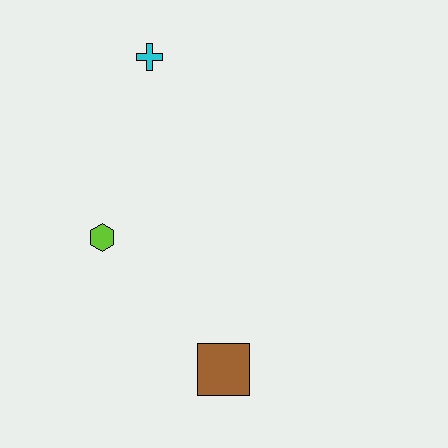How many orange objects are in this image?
There are no orange objects.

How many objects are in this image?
There are 3 objects.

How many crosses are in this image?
There is 1 cross.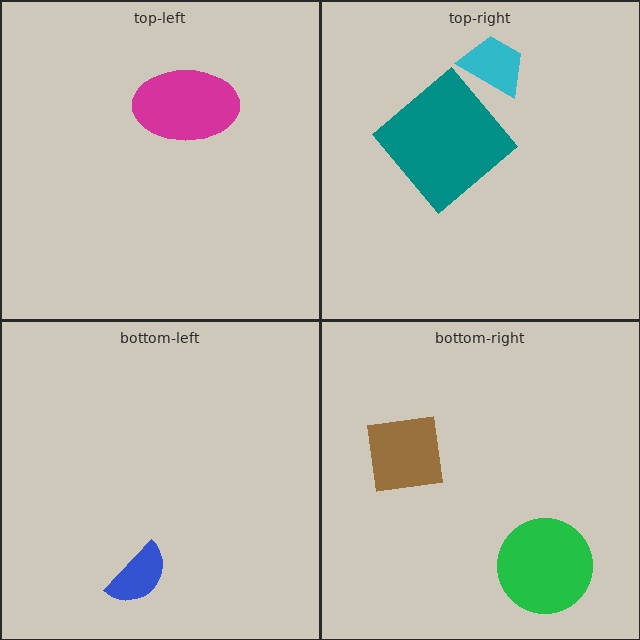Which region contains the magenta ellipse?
The top-left region.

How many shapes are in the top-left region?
1.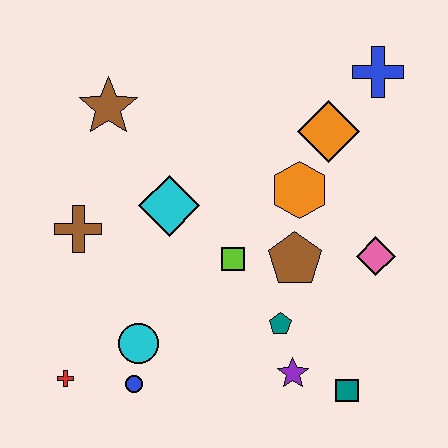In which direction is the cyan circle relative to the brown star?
The cyan circle is below the brown star.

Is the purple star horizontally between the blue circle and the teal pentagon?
No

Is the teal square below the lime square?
Yes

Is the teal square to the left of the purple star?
No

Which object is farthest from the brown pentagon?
The red cross is farthest from the brown pentagon.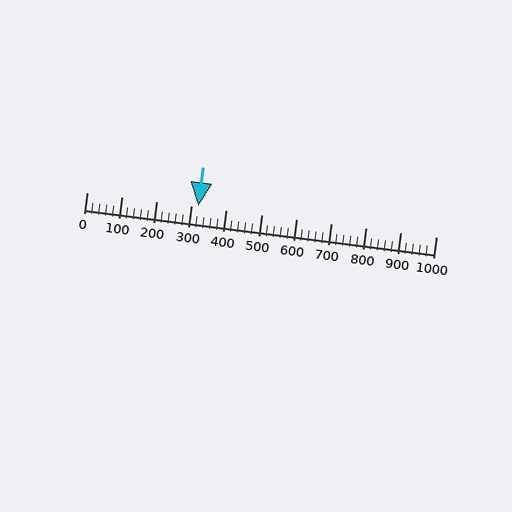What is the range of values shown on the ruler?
The ruler shows values from 0 to 1000.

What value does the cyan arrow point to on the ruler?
The cyan arrow points to approximately 321.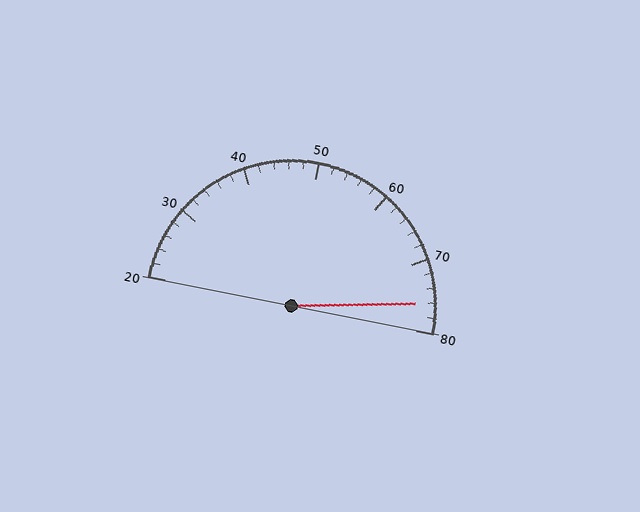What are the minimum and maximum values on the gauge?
The gauge ranges from 20 to 80.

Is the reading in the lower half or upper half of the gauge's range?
The reading is in the upper half of the range (20 to 80).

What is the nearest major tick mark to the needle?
The nearest major tick mark is 80.